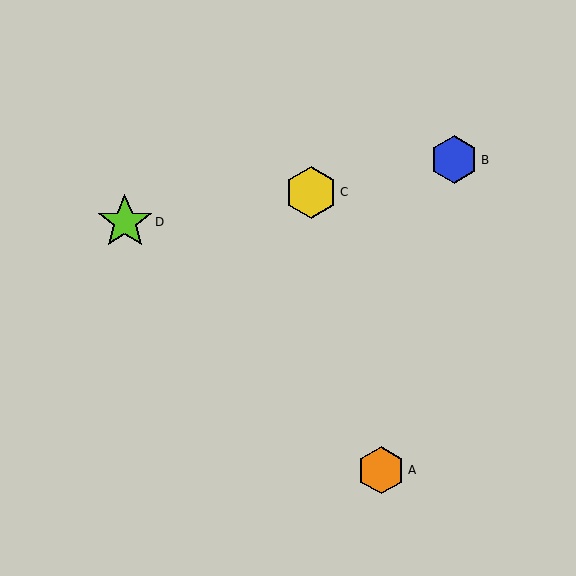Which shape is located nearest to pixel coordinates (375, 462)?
The orange hexagon (labeled A) at (381, 470) is nearest to that location.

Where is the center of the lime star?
The center of the lime star is at (125, 222).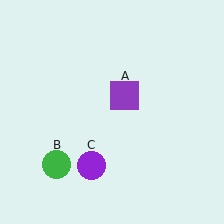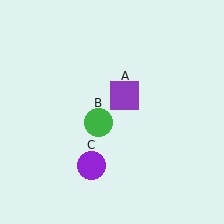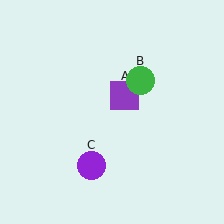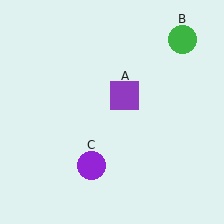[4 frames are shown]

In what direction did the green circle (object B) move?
The green circle (object B) moved up and to the right.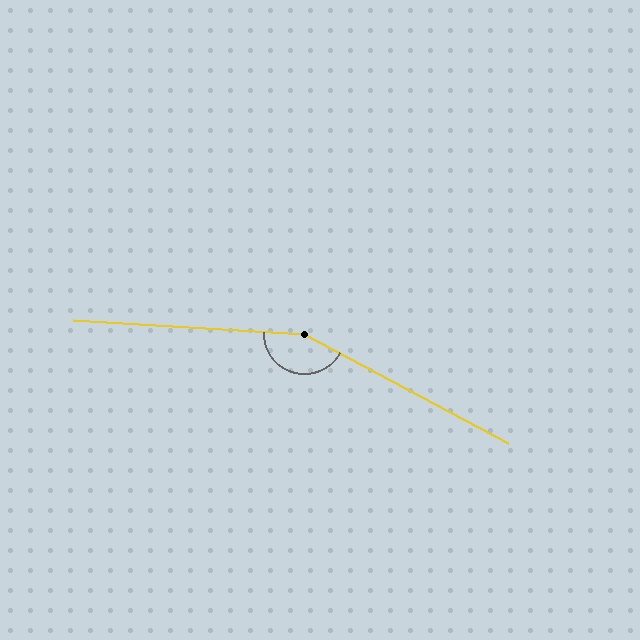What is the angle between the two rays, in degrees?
Approximately 155 degrees.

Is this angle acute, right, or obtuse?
It is obtuse.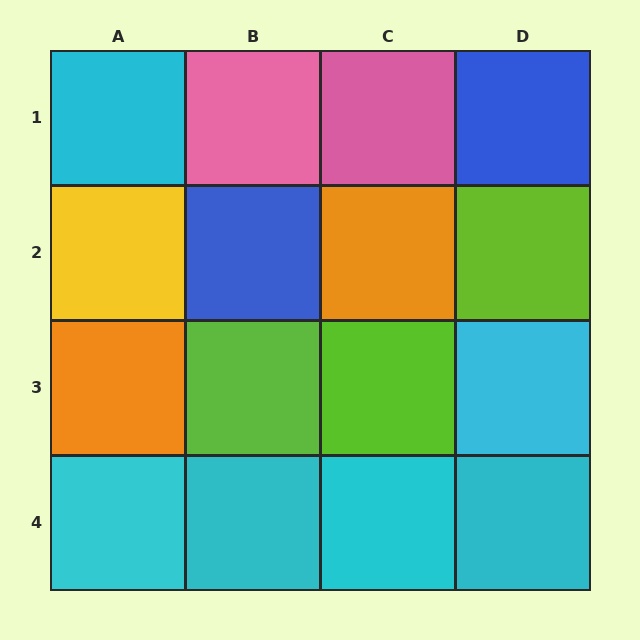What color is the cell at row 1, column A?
Cyan.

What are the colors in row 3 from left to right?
Orange, lime, lime, cyan.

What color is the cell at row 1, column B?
Pink.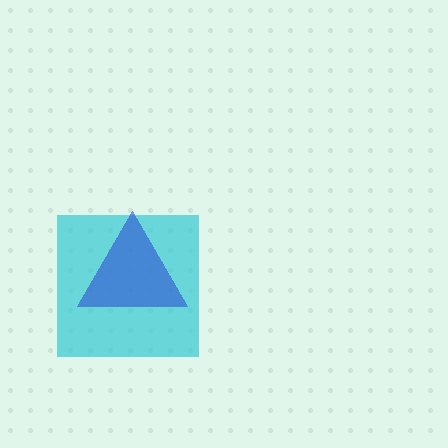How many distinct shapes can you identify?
There are 2 distinct shapes: a cyan square, a blue triangle.